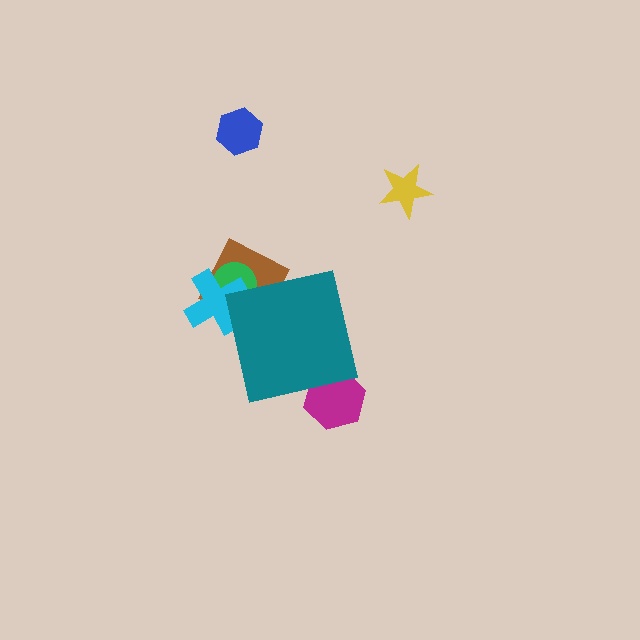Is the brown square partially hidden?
Yes, the brown square is partially hidden behind the teal square.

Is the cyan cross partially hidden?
Yes, the cyan cross is partially hidden behind the teal square.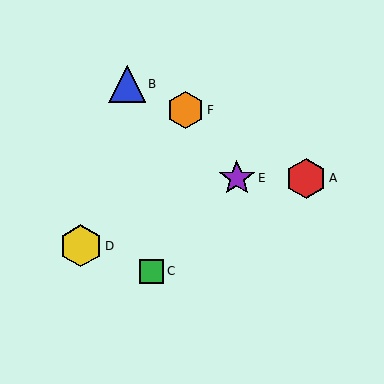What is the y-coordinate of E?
Object E is at y≈178.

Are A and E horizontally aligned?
Yes, both are at y≈178.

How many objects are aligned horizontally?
2 objects (A, E) are aligned horizontally.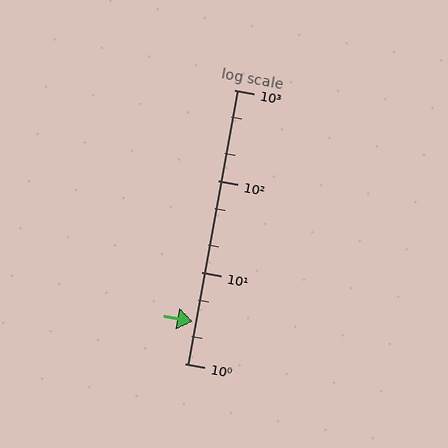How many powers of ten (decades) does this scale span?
The scale spans 3 decades, from 1 to 1000.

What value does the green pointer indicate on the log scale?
The pointer indicates approximately 2.9.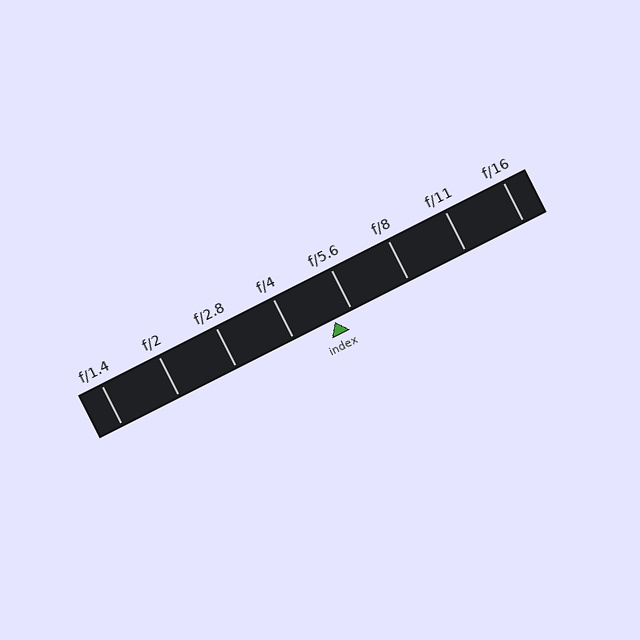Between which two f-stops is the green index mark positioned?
The index mark is between f/4 and f/5.6.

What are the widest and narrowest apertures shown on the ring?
The widest aperture shown is f/1.4 and the narrowest is f/16.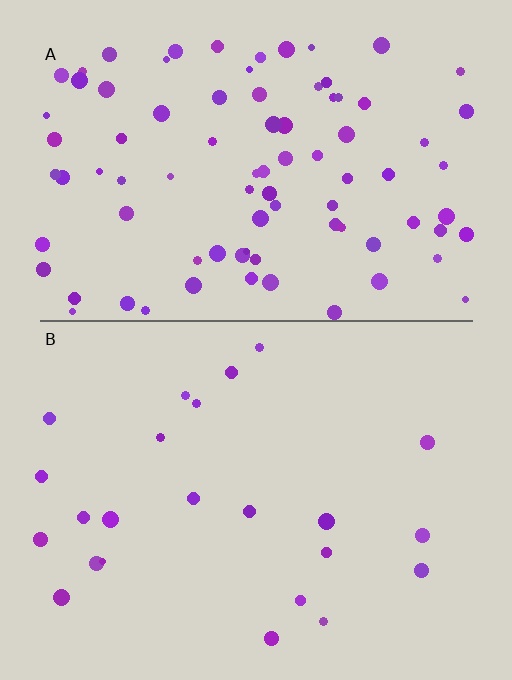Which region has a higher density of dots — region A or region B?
A (the top).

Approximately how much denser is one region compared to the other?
Approximately 3.7× — region A over region B.